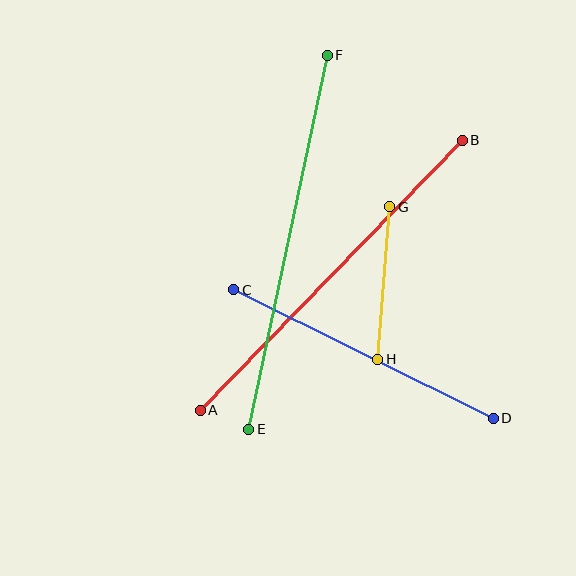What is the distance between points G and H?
The distance is approximately 153 pixels.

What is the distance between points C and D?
The distance is approximately 290 pixels.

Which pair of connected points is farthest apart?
Points E and F are farthest apart.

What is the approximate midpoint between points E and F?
The midpoint is at approximately (288, 242) pixels.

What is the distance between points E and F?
The distance is approximately 382 pixels.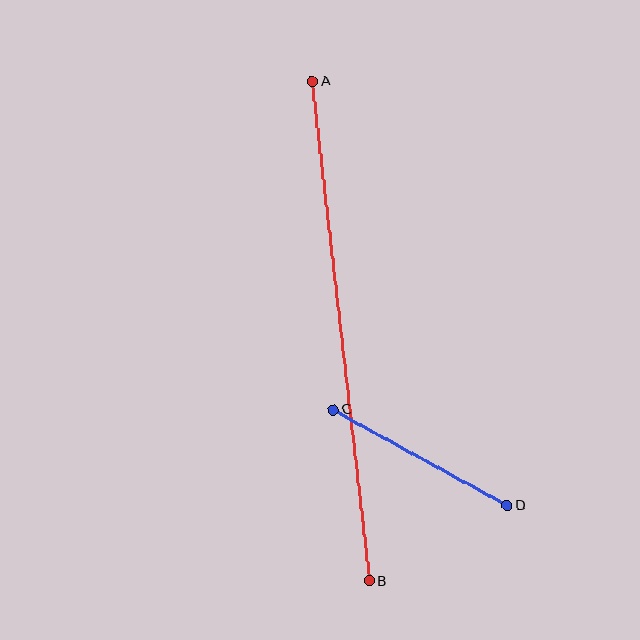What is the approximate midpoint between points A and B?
The midpoint is at approximately (341, 331) pixels.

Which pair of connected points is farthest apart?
Points A and B are farthest apart.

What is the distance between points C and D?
The distance is approximately 198 pixels.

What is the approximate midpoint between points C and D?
The midpoint is at approximately (420, 458) pixels.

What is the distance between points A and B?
The distance is approximately 503 pixels.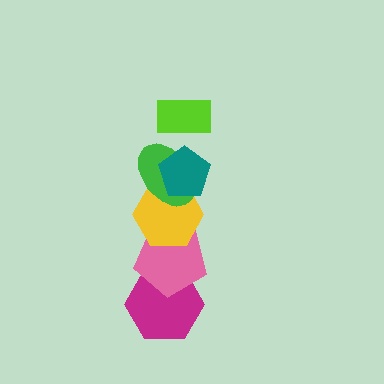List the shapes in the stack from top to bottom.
From top to bottom: the lime rectangle, the teal pentagon, the green ellipse, the yellow hexagon, the pink pentagon, the magenta hexagon.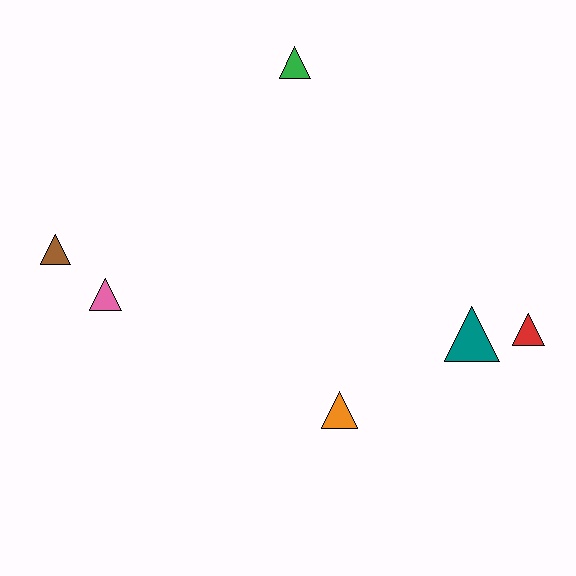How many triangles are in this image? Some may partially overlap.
There are 6 triangles.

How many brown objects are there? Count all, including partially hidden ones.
There is 1 brown object.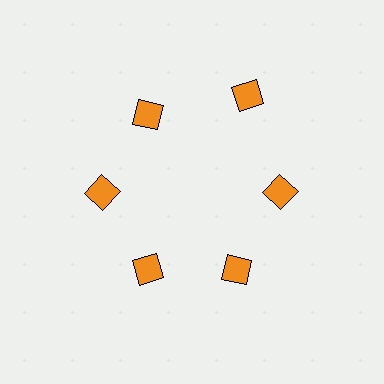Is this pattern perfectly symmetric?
No. The 6 orange squares are arranged in a ring, but one element near the 1 o'clock position is pushed outward from the center, breaking the 6-fold rotational symmetry.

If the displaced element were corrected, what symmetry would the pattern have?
It would have 6-fold rotational symmetry — the pattern would map onto itself every 60 degrees.